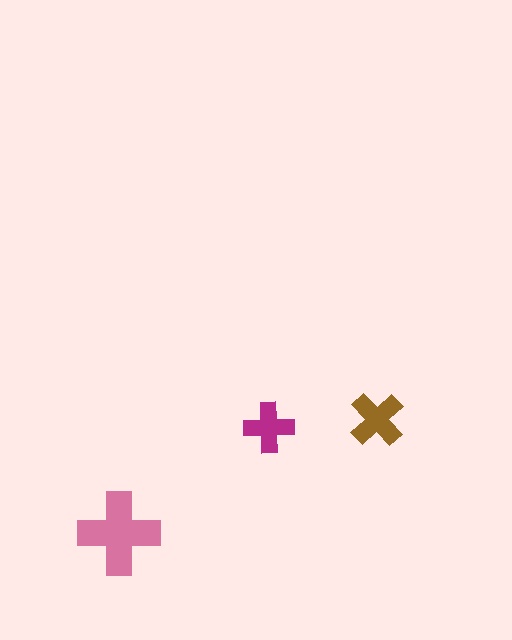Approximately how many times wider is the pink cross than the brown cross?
About 1.5 times wider.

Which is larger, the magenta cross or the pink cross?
The pink one.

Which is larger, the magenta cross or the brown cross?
The brown one.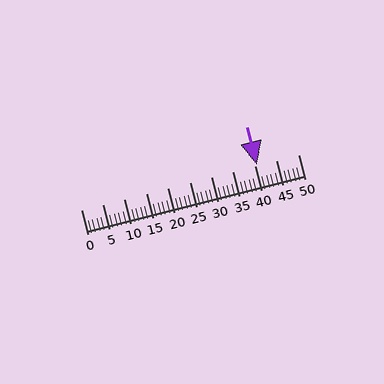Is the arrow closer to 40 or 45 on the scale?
The arrow is closer to 40.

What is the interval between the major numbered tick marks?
The major tick marks are spaced 5 units apart.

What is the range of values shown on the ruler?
The ruler shows values from 0 to 50.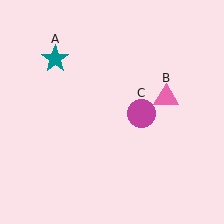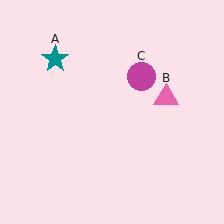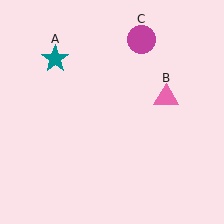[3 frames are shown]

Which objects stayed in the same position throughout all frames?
Teal star (object A) and pink triangle (object B) remained stationary.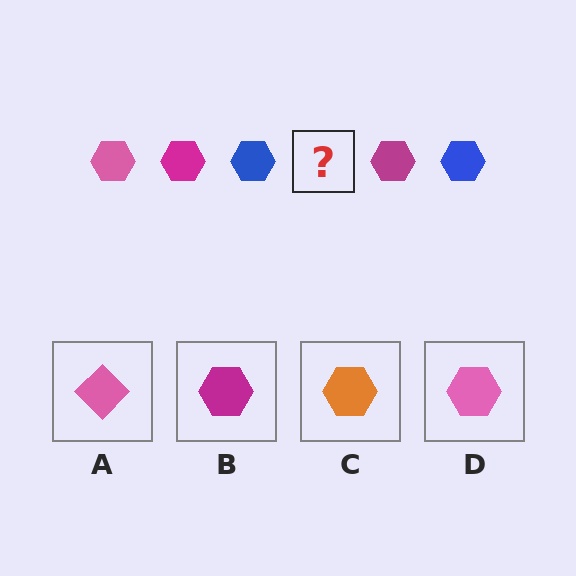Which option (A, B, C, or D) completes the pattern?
D.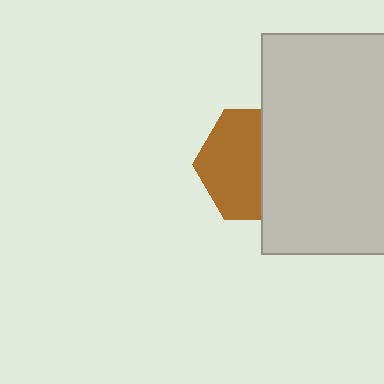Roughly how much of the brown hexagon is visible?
About half of it is visible (roughly 56%).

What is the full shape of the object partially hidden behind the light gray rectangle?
The partially hidden object is a brown hexagon.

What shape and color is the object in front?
The object in front is a light gray rectangle.